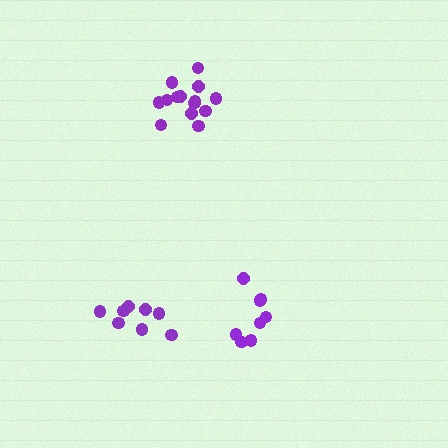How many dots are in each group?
Group 1: 8 dots, Group 2: 14 dots, Group 3: 8 dots (30 total).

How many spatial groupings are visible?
There are 3 spatial groupings.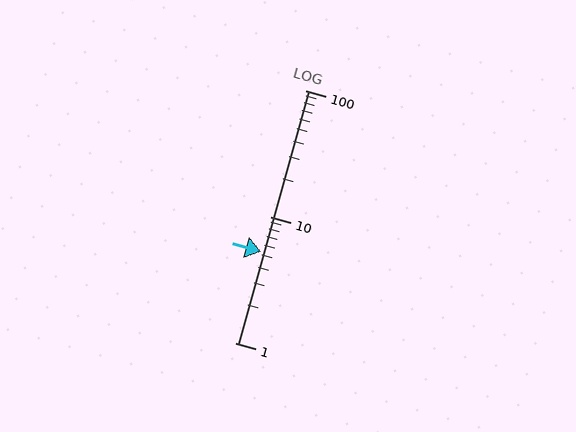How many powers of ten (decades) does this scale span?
The scale spans 2 decades, from 1 to 100.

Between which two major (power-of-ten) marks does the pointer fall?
The pointer is between 1 and 10.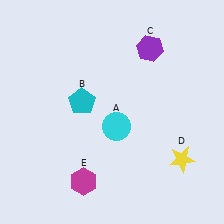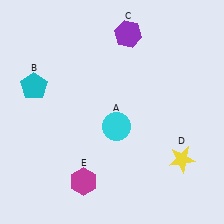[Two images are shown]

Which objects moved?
The objects that moved are: the cyan pentagon (B), the purple hexagon (C).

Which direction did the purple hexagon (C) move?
The purple hexagon (C) moved left.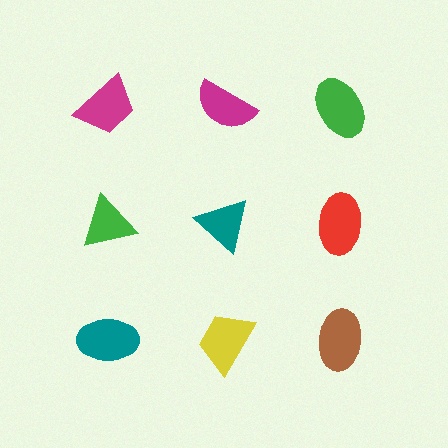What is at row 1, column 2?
A magenta semicircle.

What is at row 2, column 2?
A teal triangle.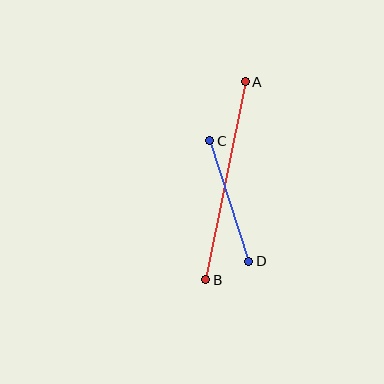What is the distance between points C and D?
The distance is approximately 126 pixels.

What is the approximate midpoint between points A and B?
The midpoint is at approximately (226, 181) pixels.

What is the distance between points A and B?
The distance is approximately 202 pixels.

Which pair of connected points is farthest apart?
Points A and B are farthest apart.